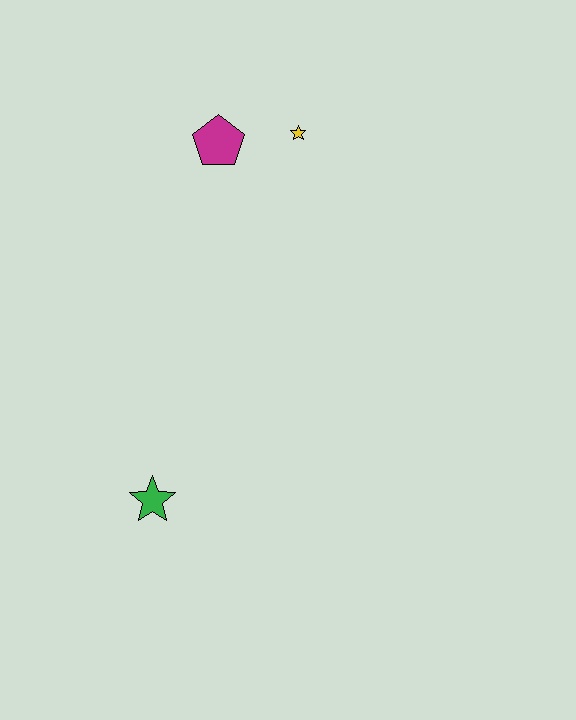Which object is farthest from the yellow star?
The green star is farthest from the yellow star.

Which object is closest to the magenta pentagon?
The yellow star is closest to the magenta pentagon.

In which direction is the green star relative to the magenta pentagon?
The green star is below the magenta pentagon.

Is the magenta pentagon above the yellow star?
No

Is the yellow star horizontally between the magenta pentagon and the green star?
No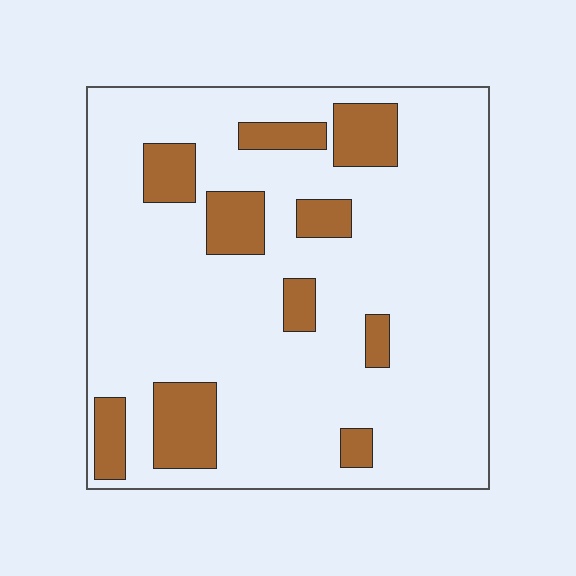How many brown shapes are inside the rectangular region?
10.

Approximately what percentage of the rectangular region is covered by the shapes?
Approximately 15%.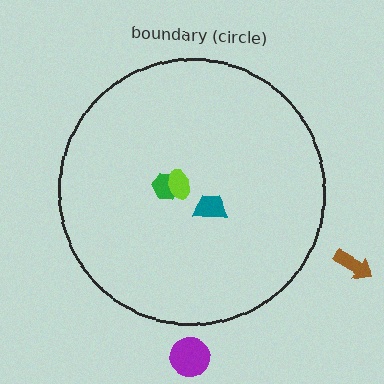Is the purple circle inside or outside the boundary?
Outside.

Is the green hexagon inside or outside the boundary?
Inside.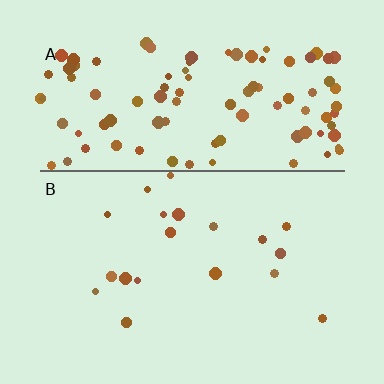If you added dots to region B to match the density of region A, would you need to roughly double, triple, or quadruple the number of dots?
Approximately quadruple.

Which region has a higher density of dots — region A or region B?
A (the top).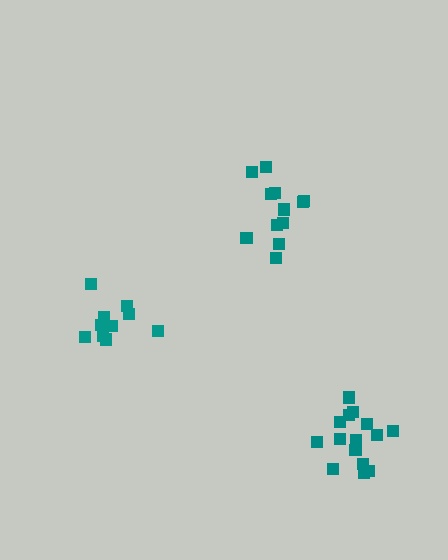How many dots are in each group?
Group 1: 15 dots, Group 2: 11 dots, Group 3: 12 dots (38 total).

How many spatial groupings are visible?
There are 3 spatial groupings.